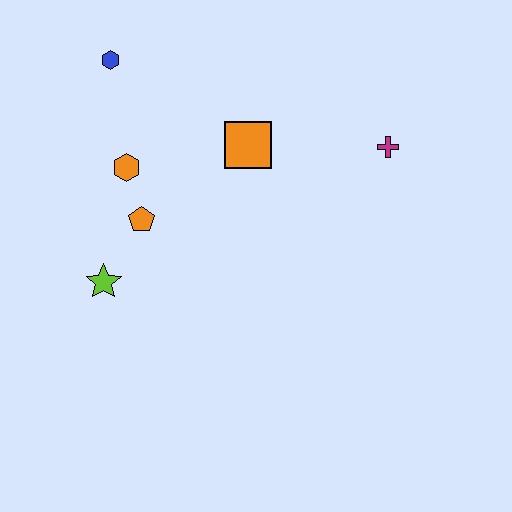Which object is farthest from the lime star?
The magenta cross is farthest from the lime star.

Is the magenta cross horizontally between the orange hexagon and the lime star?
No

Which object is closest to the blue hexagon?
The orange hexagon is closest to the blue hexagon.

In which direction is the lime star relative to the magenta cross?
The lime star is to the left of the magenta cross.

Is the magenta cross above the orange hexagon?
Yes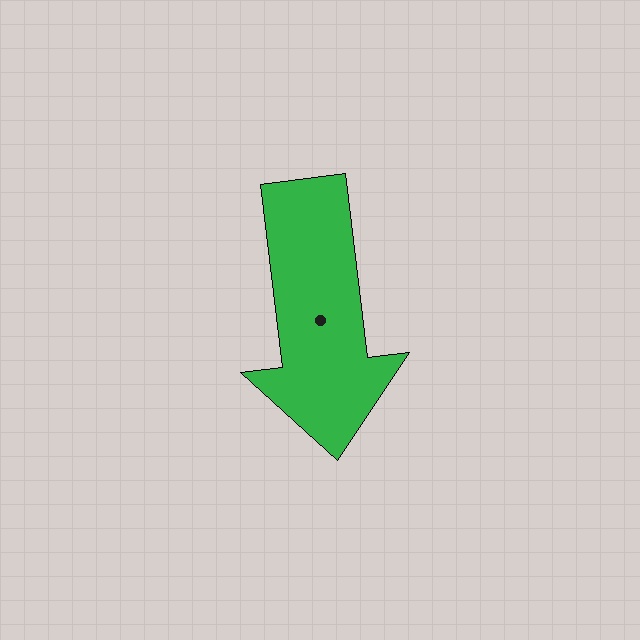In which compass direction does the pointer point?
South.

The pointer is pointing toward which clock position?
Roughly 6 o'clock.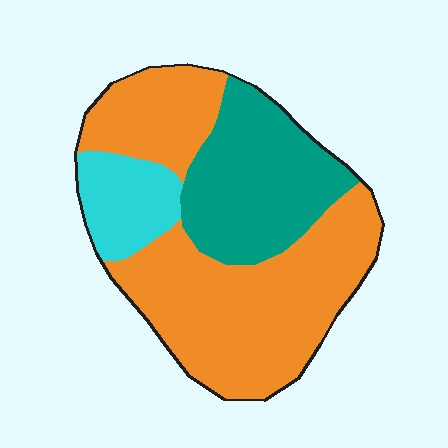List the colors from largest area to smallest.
From largest to smallest: orange, teal, cyan.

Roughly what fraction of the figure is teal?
Teal takes up about one quarter (1/4) of the figure.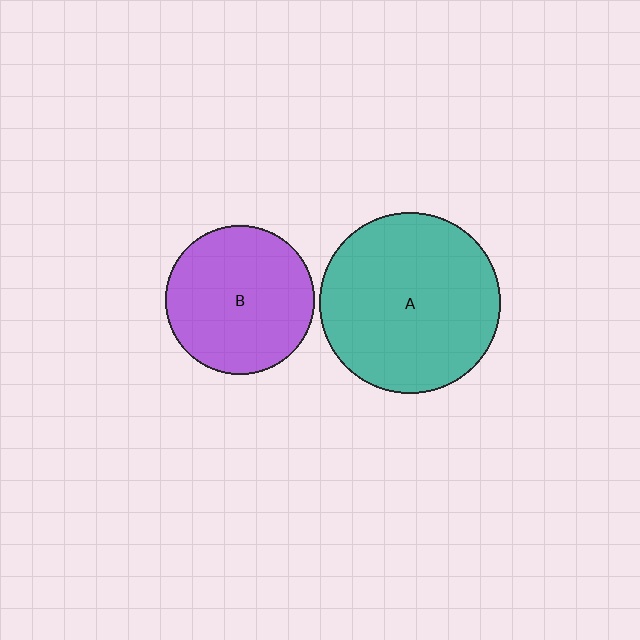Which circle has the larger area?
Circle A (teal).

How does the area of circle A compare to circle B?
Approximately 1.5 times.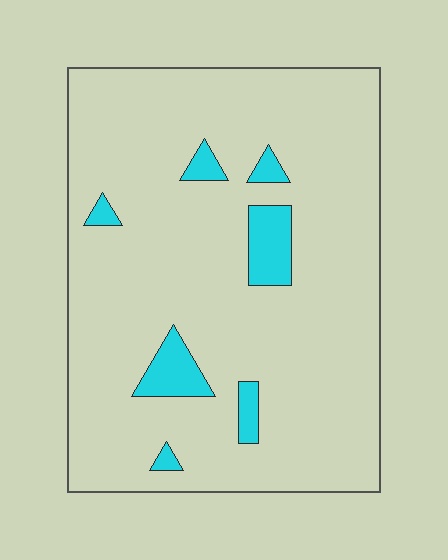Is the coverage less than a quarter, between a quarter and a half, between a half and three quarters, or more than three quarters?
Less than a quarter.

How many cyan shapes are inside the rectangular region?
7.